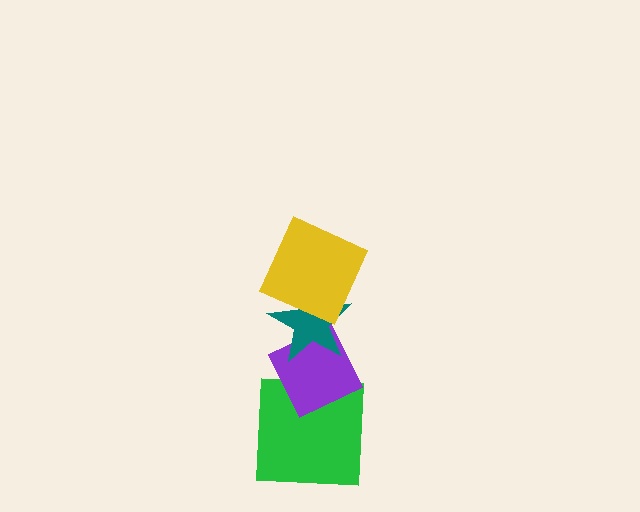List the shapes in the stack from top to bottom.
From top to bottom: the yellow square, the teal star, the purple diamond, the green square.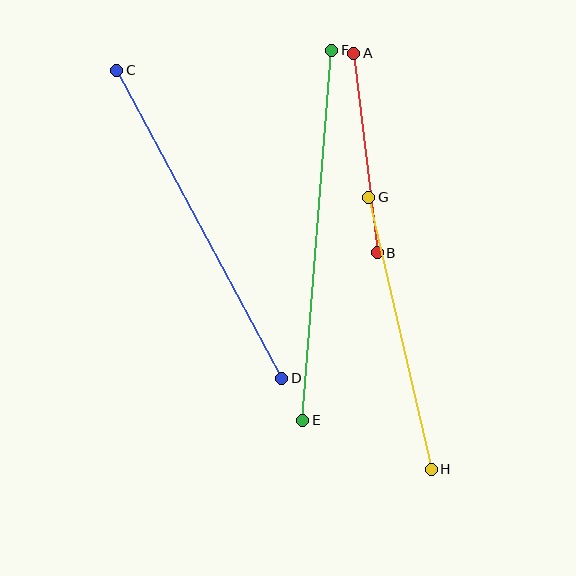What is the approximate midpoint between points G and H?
The midpoint is at approximately (400, 333) pixels.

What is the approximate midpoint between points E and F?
The midpoint is at approximately (317, 235) pixels.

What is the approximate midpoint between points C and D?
The midpoint is at approximately (199, 224) pixels.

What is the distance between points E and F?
The distance is approximately 372 pixels.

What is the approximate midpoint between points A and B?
The midpoint is at approximately (366, 153) pixels.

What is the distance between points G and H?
The distance is approximately 279 pixels.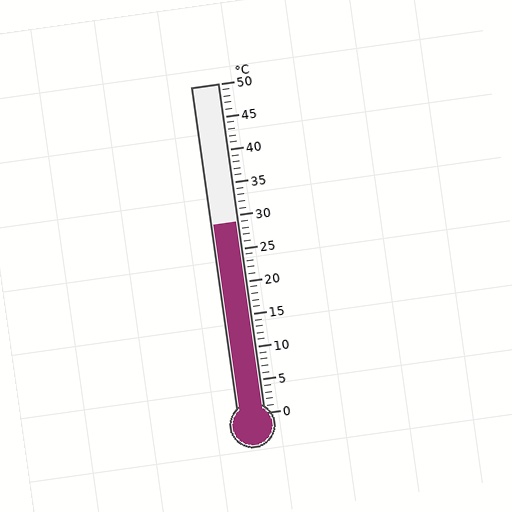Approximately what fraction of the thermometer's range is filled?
The thermometer is filled to approximately 60% of its range.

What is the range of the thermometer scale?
The thermometer scale ranges from 0°C to 50°C.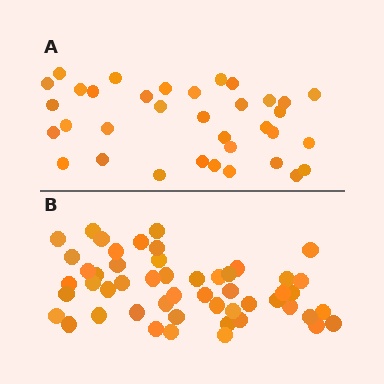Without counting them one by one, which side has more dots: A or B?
Region B (the bottom region) has more dots.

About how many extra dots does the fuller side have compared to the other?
Region B has approximately 15 more dots than region A.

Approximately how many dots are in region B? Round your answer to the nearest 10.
About 50 dots. (The exact count is 51, which rounds to 50.)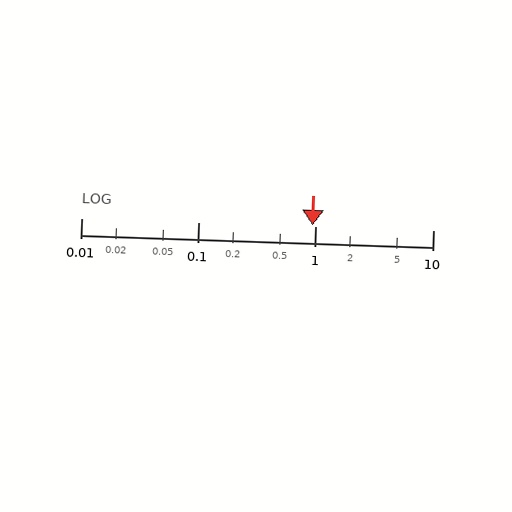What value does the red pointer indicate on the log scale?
The pointer indicates approximately 0.94.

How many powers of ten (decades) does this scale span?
The scale spans 3 decades, from 0.01 to 10.